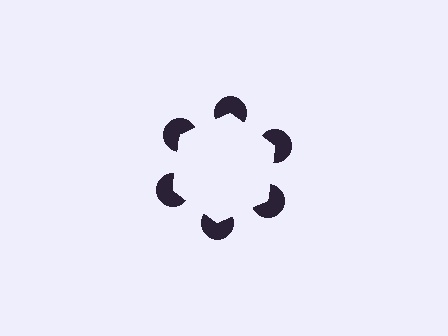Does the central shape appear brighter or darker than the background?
It typically appears slightly brighter than the background, even though no actual brightness change is drawn.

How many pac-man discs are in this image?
There are 6 — one at each vertex of the illusory hexagon.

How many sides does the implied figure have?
6 sides.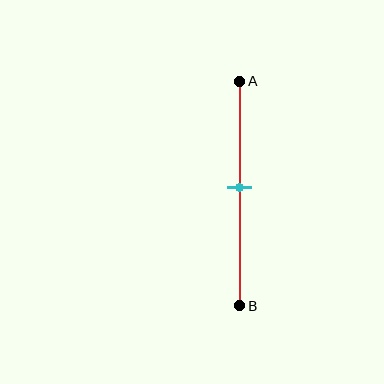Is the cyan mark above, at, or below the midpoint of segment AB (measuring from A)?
The cyan mark is approximately at the midpoint of segment AB.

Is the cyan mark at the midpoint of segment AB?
Yes, the mark is approximately at the midpoint.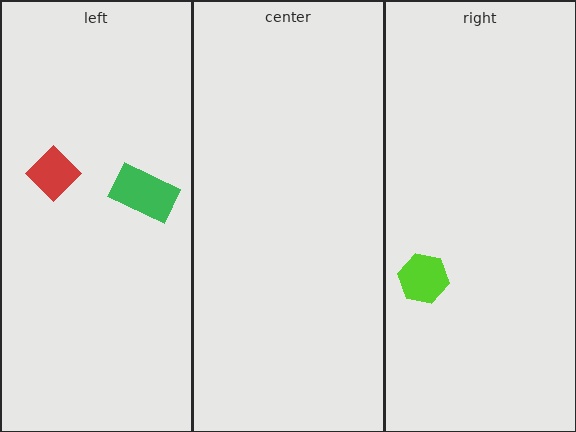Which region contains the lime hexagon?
The right region.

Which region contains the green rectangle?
The left region.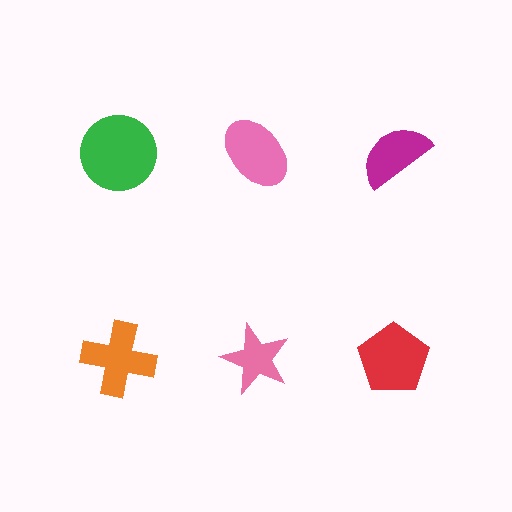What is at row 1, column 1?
A green circle.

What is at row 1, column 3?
A magenta semicircle.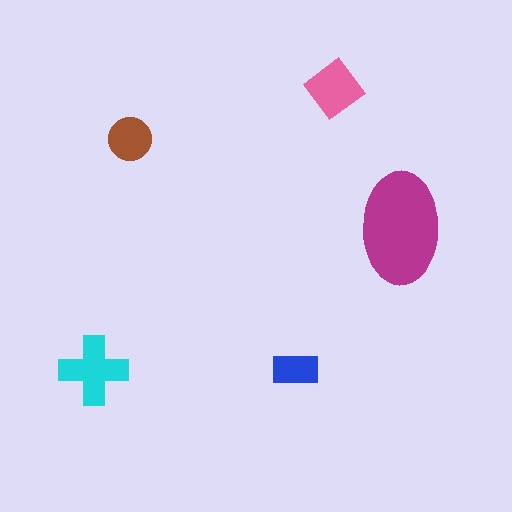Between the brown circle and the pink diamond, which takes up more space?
The pink diamond.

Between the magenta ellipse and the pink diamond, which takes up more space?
The magenta ellipse.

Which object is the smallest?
The blue rectangle.